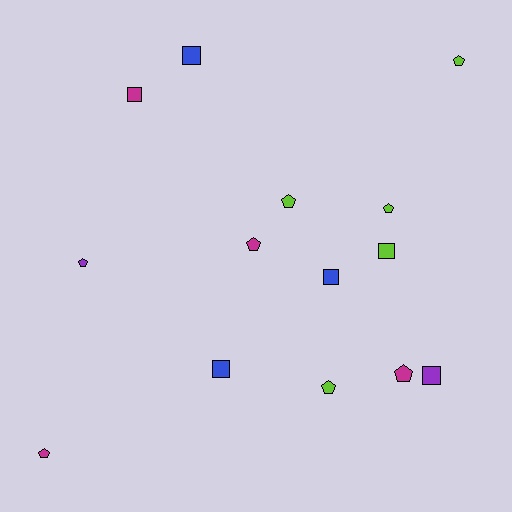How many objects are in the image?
There are 14 objects.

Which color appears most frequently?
Lime, with 5 objects.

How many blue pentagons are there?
There are no blue pentagons.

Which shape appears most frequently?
Pentagon, with 8 objects.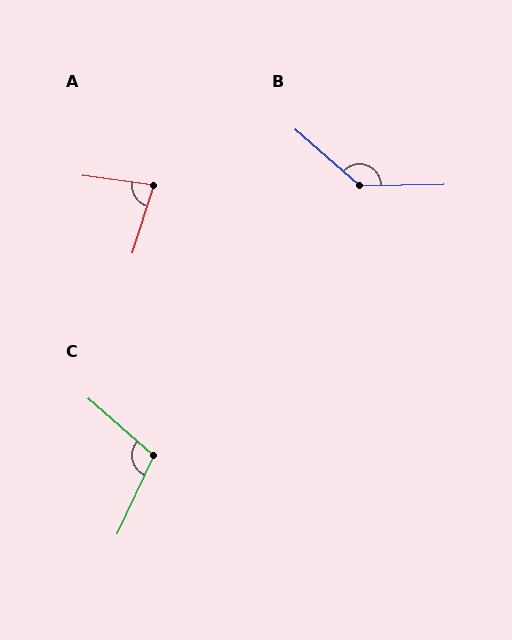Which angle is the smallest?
A, at approximately 80 degrees.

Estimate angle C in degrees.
Approximately 107 degrees.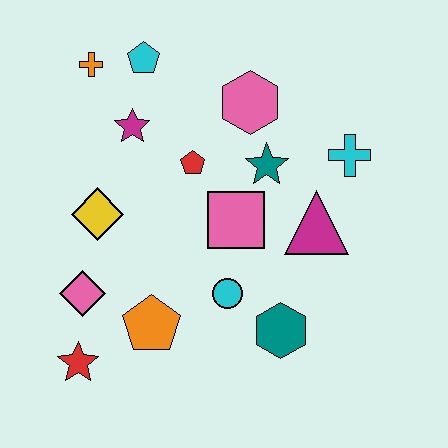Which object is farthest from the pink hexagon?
The red star is farthest from the pink hexagon.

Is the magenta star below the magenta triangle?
No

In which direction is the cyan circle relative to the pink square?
The cyan circle is below the pink square.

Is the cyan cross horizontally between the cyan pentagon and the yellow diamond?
No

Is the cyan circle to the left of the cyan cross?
Yes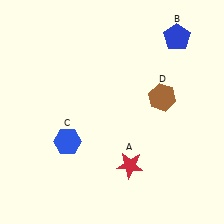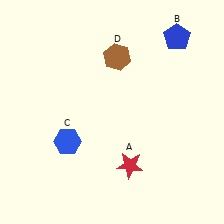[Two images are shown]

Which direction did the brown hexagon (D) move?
The brown hexagon (D) moved left.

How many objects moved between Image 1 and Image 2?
1 object moved between the two images.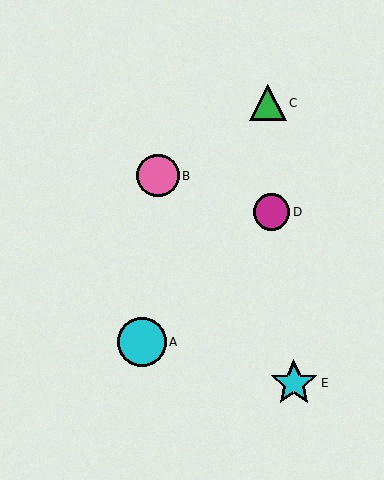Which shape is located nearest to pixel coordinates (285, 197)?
The magenta circle (labeled D) at (271, 212) is nearest to that location.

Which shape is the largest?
The cyan circle (labeled A) is the largest.